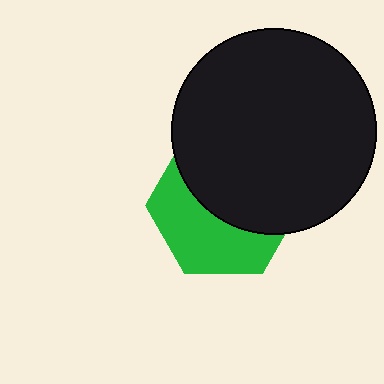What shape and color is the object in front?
The object in front is a black circle.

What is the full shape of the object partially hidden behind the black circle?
The partially hidden object is a green hexagon.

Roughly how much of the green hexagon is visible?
About half of it is visible (roughly 45%).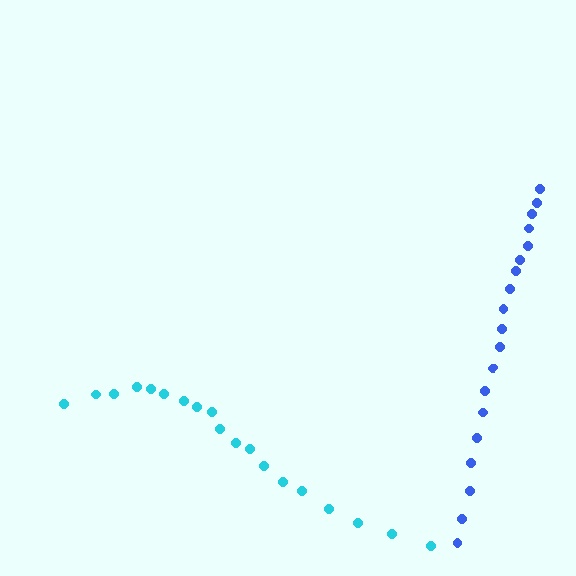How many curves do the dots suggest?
There are 2 distinct paths.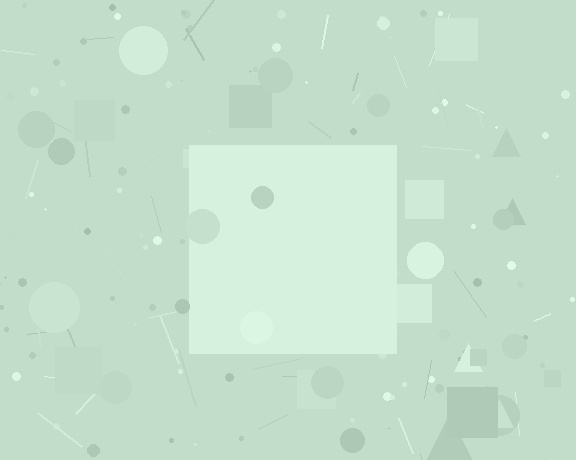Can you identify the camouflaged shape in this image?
The camouflaged shape is a square.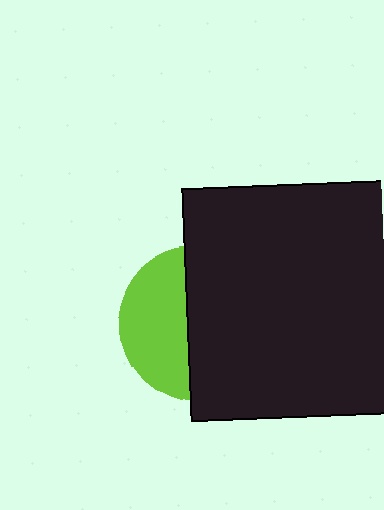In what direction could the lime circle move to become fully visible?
The lime circle could move left. That would shift it out from behind the black square entirely.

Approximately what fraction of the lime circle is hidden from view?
Roughly 59% of the lime circle is hidden behind the black square.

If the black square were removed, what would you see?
You would see the complete lime circle.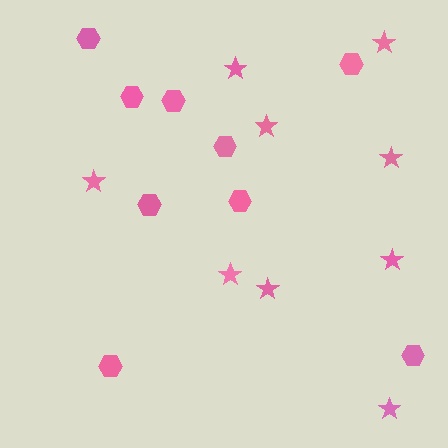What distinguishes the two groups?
There are 2 groups: one group of hexagons (9) and one group of stars (9).